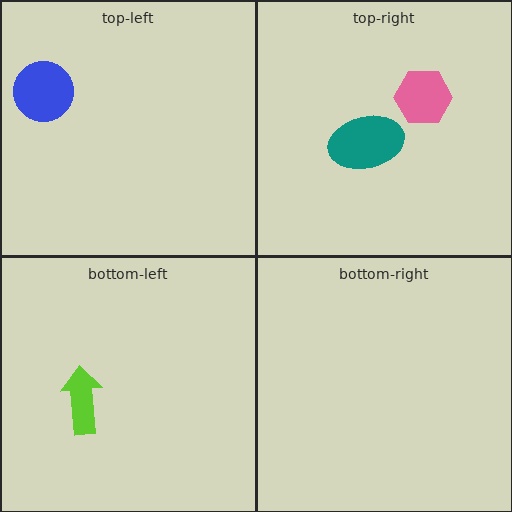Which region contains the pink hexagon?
The top-right region.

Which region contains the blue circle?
The top-left region.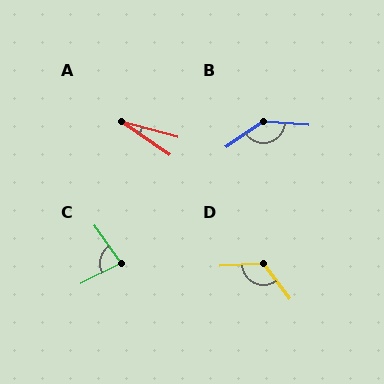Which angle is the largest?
B, at approximately 141 degrees.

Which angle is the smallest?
A, at approximately 19 degrees.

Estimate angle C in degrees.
Approximately 82 degrees.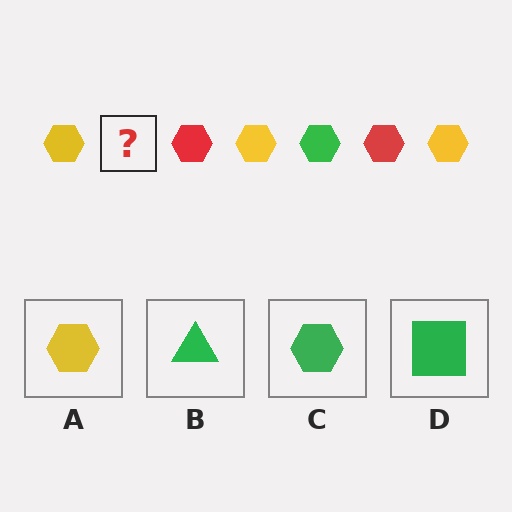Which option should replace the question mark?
Option C.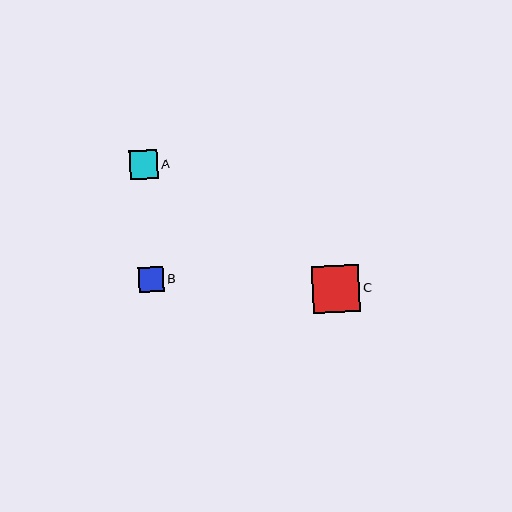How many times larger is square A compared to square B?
Square A is approximately 1.2 times the size of square B.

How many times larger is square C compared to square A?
Square C is approximately 1.6 times the size of square A.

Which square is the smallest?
Square B is the smallest with a size of approximately 25 pixels.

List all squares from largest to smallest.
From largest to smallest: C, A, B.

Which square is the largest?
Square C is the largest with a size of approximately 47 pixels.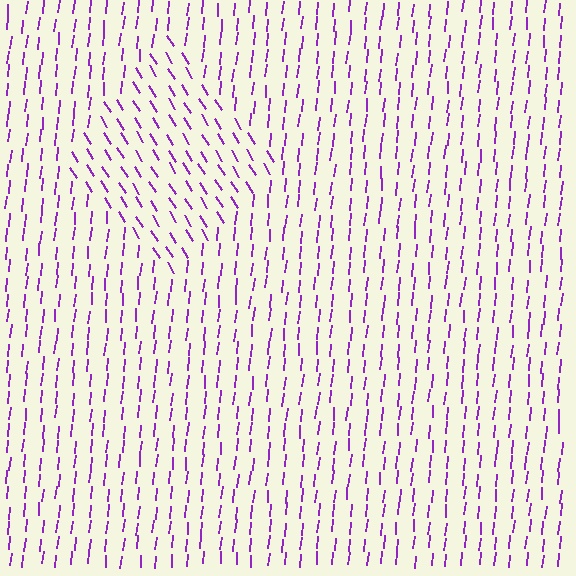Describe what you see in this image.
The image is filled with small purple line segments. A diamond region in the image has lines oriented differently from the surrounding lines, creating a visible texture boundary.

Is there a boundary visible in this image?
Yes, there is a texture boundary formed by a change in line orientation.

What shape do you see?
I see a diamond.